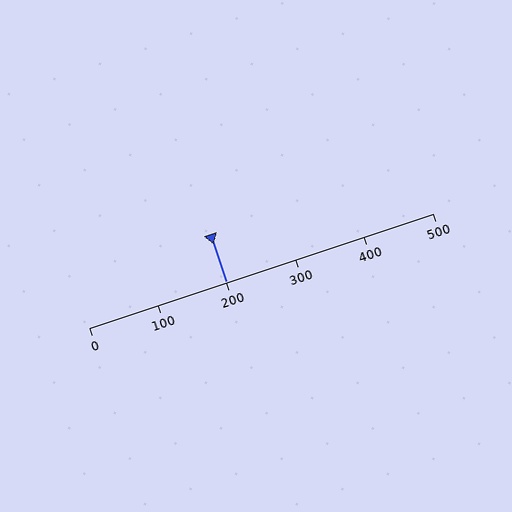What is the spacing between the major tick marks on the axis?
The major ticks are spaced 100 apart.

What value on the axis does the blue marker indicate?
The marker indicates approximately 200.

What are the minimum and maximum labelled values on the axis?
The axis runs from 0 to 500.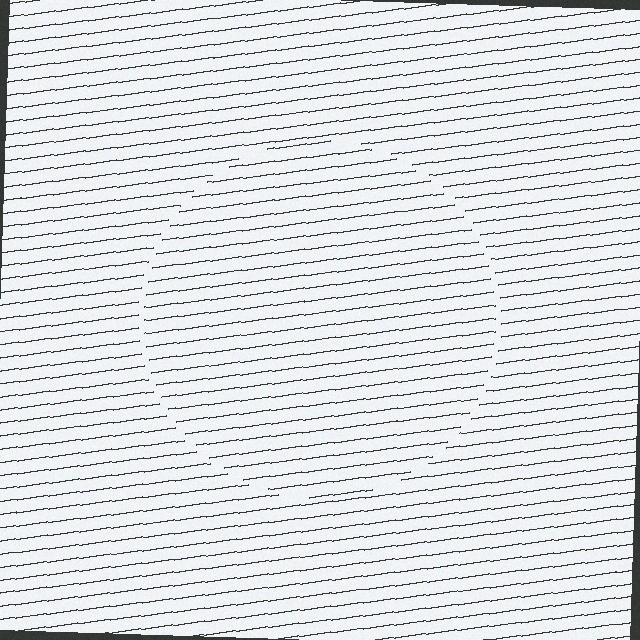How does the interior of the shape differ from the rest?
The interior of the shape contains the same grating, shifted by half a period — the contour is defined by the phase discontinuity where line-ends from the inner and outer gratings abut.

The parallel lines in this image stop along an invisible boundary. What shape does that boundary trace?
An illusory circle. The interior of the shape contains the same grating, shifted by half a period — the contour is defined by the phase discontinuity where line-ends from the inner and outer gratings abut.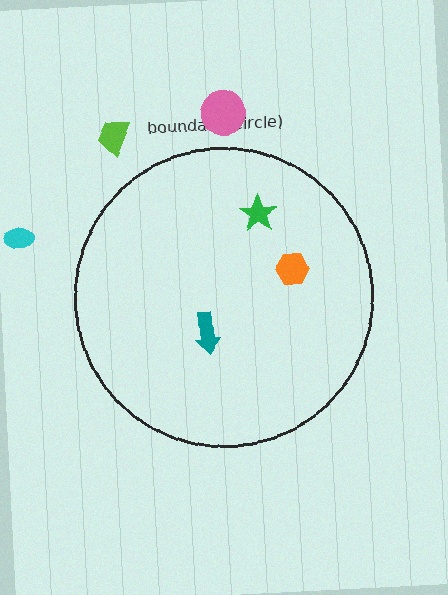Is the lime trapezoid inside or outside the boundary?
Outside.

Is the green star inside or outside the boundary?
Inside.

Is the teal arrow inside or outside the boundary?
Inside.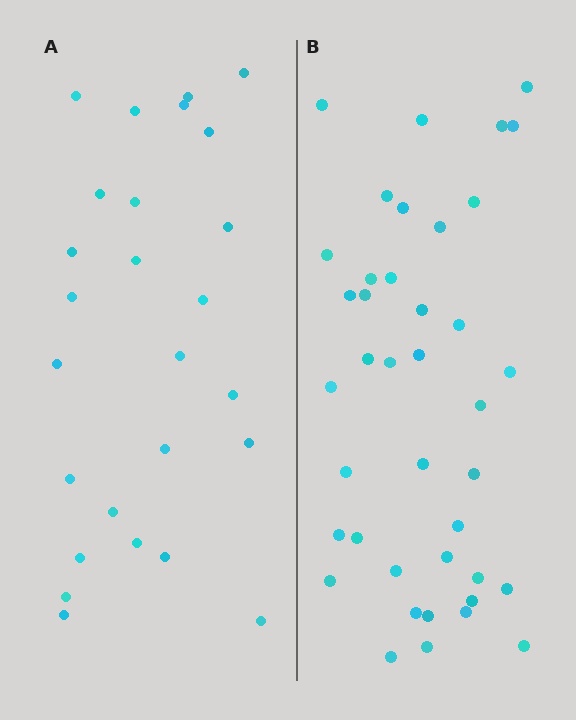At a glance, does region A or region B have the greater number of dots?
Region B (the right region) has more dots.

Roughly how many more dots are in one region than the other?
Region B has approximately 15 more dots than region A.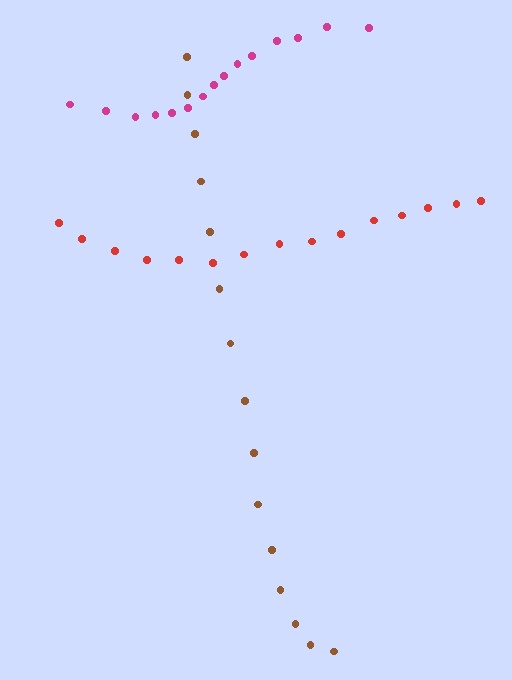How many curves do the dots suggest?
There are 3 distinct paths.